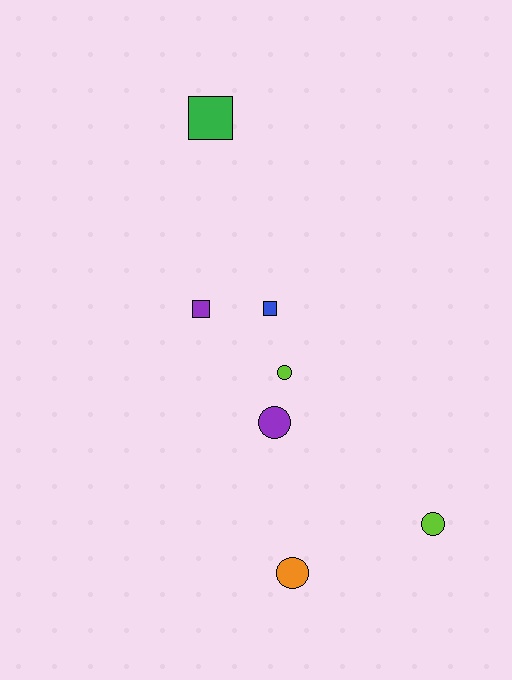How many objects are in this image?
There are 7 objects.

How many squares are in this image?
There are 3 squares.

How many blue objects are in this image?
There is 1 blue object.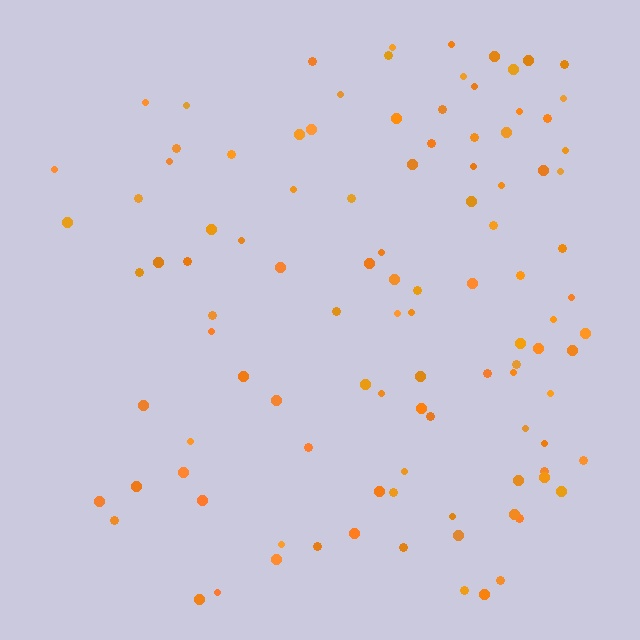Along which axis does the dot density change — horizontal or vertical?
Horizontal.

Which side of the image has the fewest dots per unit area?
The left.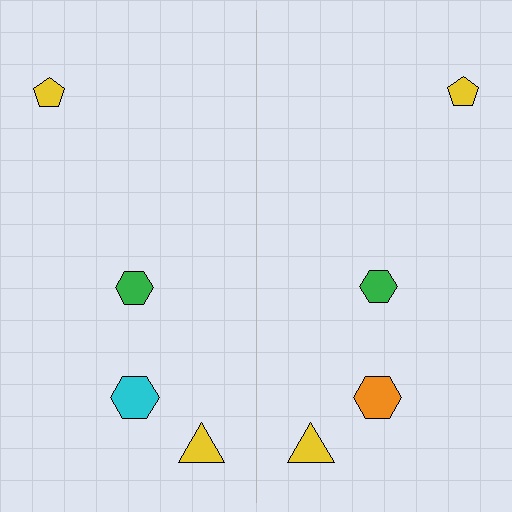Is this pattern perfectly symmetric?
No, the pattern is not perfectly symmetric. The orange hexagon on the right side breaks the symmetry — its mirror counterpart is cyan.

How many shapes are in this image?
There are 8 shapes in this image.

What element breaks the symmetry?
The orange hexagon on the right side breaks the symmetry — its mirror counterpart is cyan.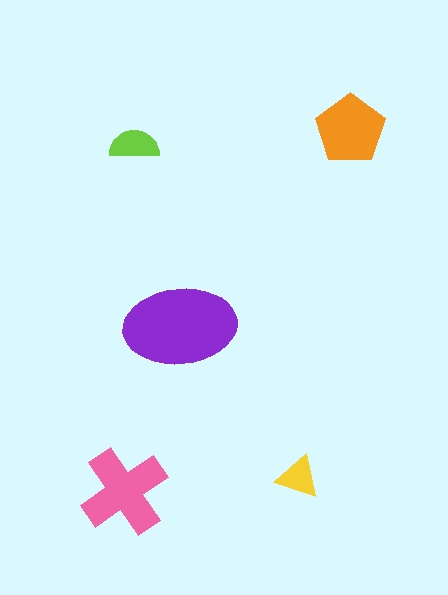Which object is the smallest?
The yellow triangle.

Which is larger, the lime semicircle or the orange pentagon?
The orange pentagon.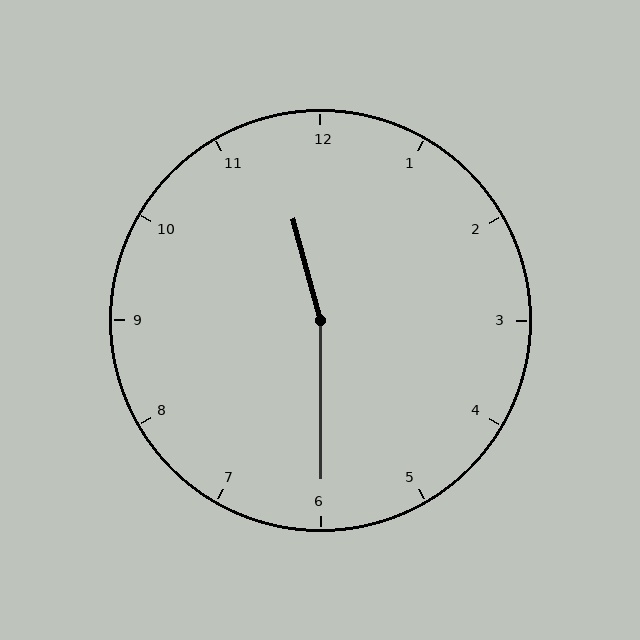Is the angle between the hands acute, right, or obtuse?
It is obtuse.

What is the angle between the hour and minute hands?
Approximately 165 degrees.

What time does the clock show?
11:30.